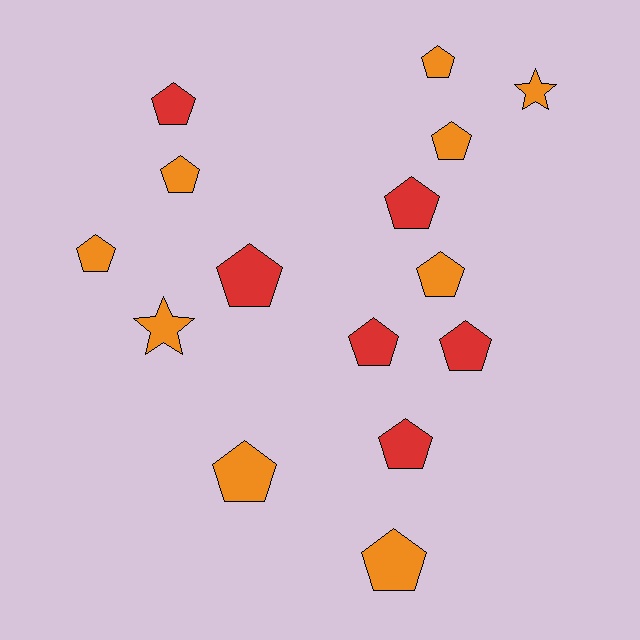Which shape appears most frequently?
Pentagon, with 13 objects.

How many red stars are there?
There are no red stars.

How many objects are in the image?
There are 15 objects.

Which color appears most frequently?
Orange, with 9 objects.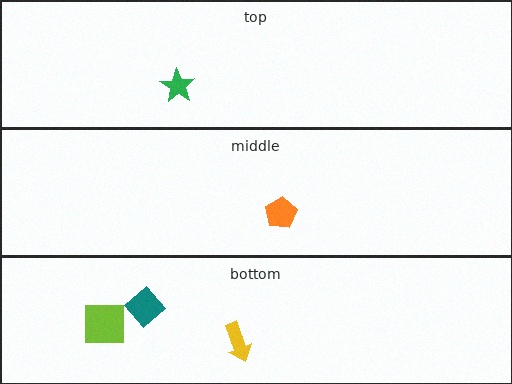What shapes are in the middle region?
The orange pentagon.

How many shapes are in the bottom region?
3.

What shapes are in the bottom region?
The yellow arrow, the teal diamond, the lime square.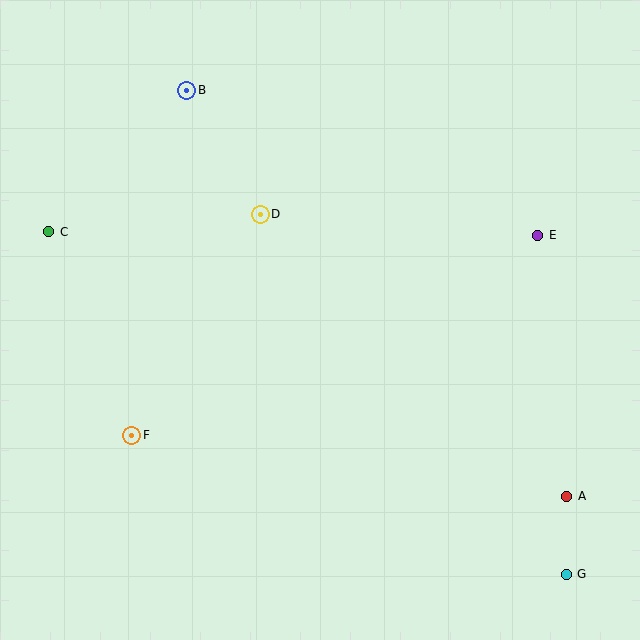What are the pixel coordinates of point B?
Point B is at (187, 90).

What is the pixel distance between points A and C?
The distance between A and C is 582 pixels.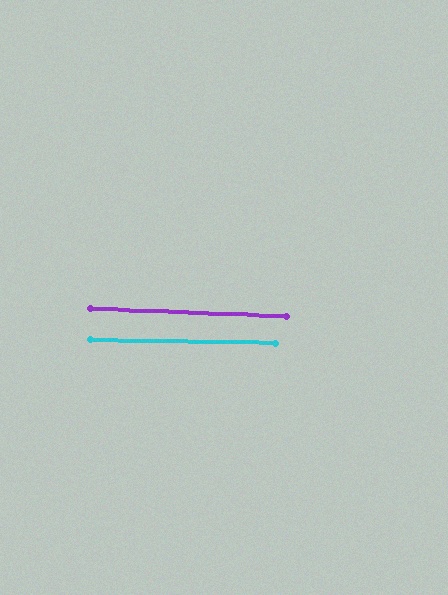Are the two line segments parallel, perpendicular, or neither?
Parallel — their directions differ by only 1.2°.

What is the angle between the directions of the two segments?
Approximately 1 degree.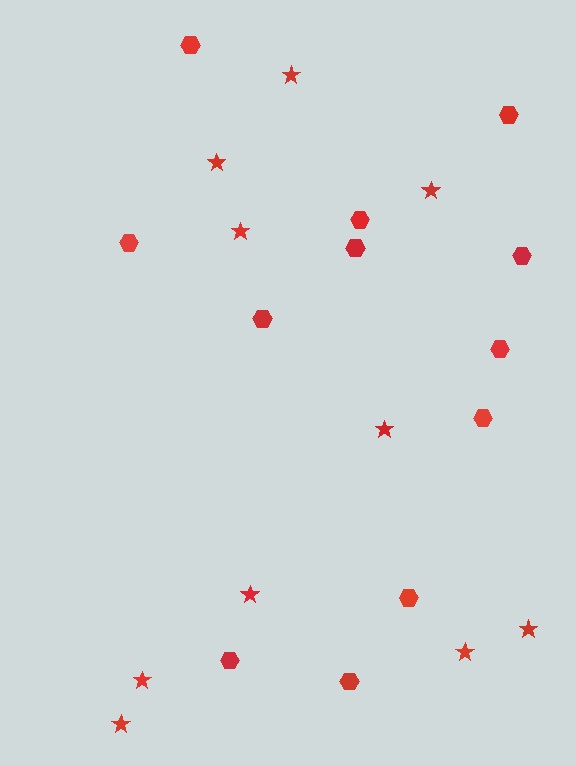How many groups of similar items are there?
There are 2 groups: one group of hexagons (12) and one group of stars (10).